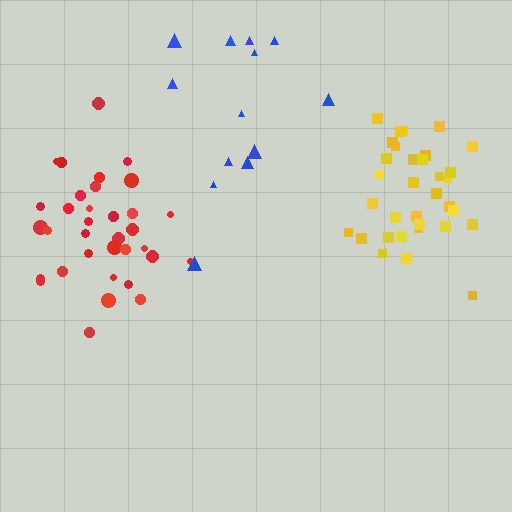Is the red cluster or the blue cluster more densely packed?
Red.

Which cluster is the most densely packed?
Red.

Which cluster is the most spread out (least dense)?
Blue.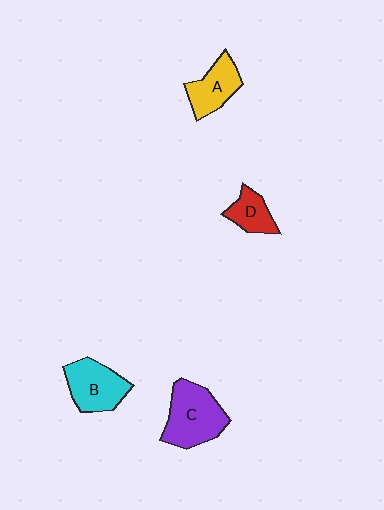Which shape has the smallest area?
Shape D (red).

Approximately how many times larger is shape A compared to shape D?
Approximately 1.4 times.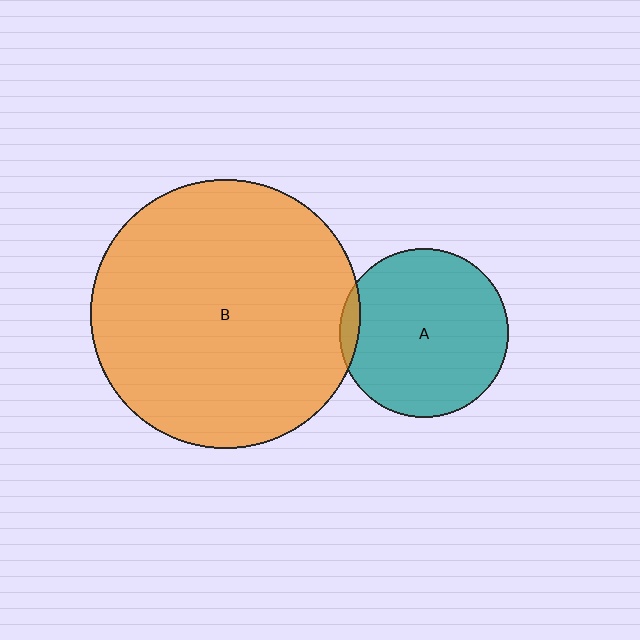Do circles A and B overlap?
Yes.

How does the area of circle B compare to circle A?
Approximately 2.5 times.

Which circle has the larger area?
Circle B (orange).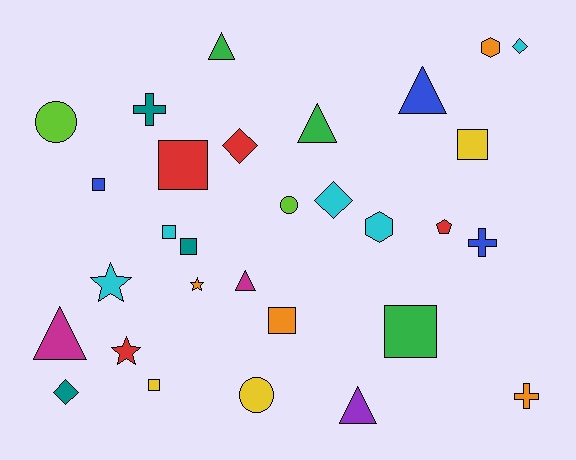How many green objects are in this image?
There are 3 green objects.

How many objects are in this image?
There are 30 objects.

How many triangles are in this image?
There are 6 triangles.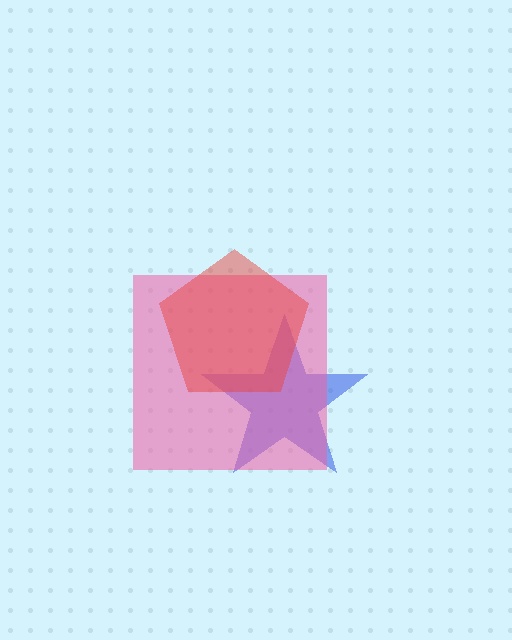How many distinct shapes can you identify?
There are 3 distinct shapes: a blue star, a pink square, a red pentagon.